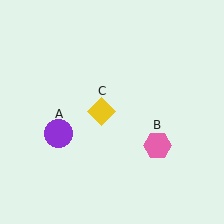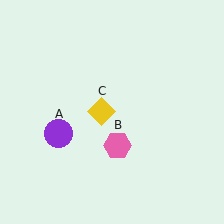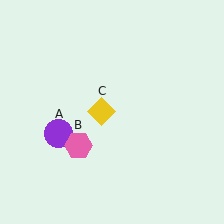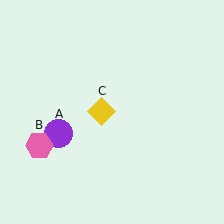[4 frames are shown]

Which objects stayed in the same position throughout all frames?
Purple circle (object A) and yellow diamond (object C) remained stationary.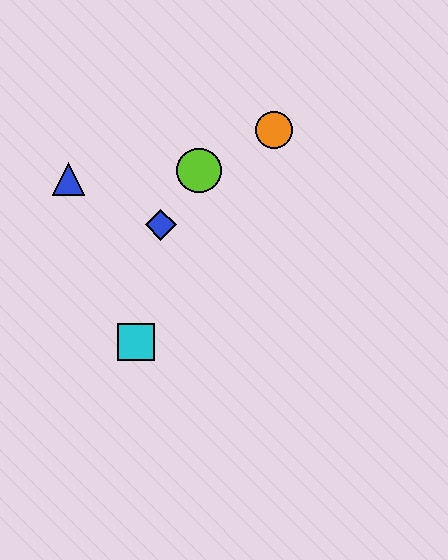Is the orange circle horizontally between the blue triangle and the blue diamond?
No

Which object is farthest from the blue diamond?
The orange circle is farthest from the blue diamond.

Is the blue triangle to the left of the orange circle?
Yes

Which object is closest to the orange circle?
The lime circle is closest to the orange circle.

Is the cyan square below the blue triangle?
Yes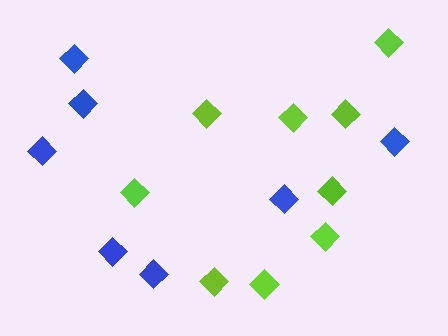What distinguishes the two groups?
There are 2 groups: one group of blue diamonds (7) and one group of lime diamonds (9).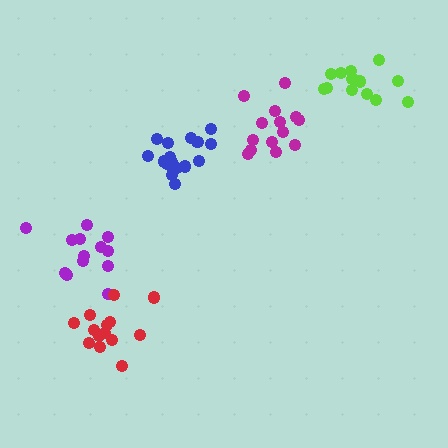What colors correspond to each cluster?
The clusters are colored: purple, red, blue, lime, magenta.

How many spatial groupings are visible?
There are 5 spatial groupings.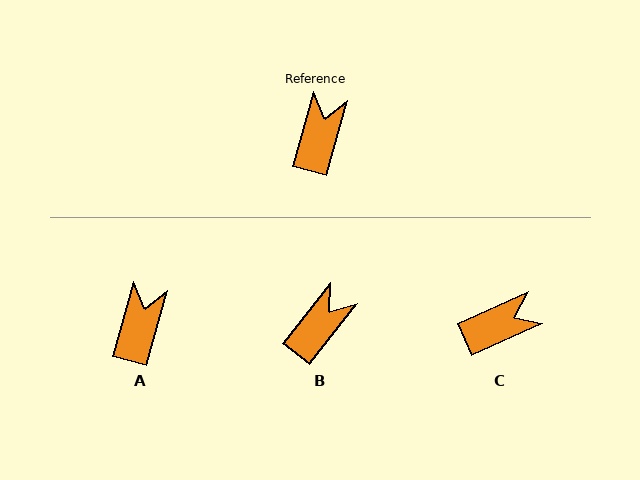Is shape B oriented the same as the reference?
No, it is off by about 23 degrees.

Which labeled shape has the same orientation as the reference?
A.